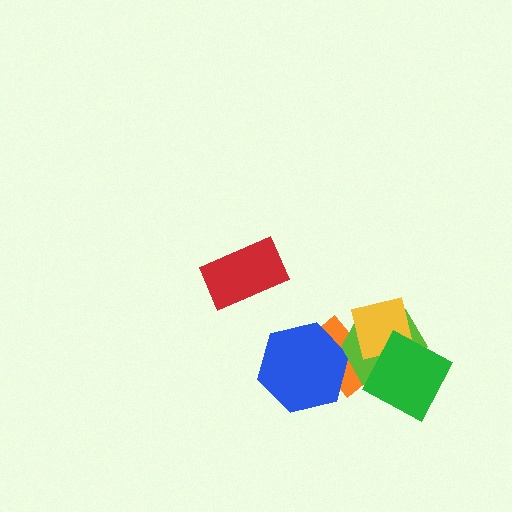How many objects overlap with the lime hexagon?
3 objects overlap with the lime hexagon.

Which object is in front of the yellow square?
The green square is in front of the yellow square.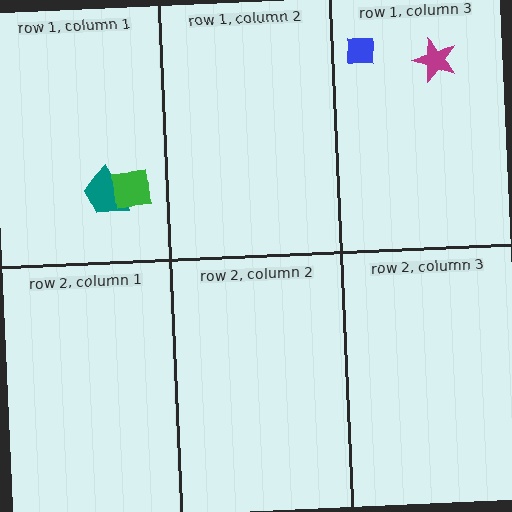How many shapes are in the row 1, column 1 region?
2.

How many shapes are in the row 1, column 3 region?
2.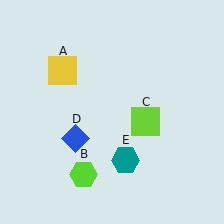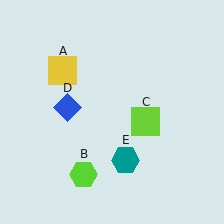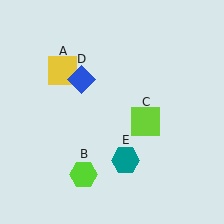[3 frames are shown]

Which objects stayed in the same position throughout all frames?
Yellow square (object A) and lime hexagon (object B) and lime square (object C) and teal hexagon (object E) remained stationary.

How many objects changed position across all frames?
1 object changed position: blue diamond (object D).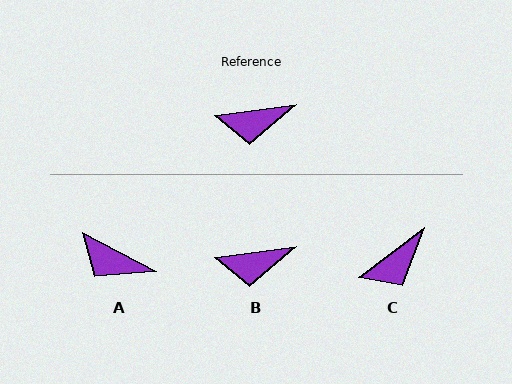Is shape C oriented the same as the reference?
No, it is off by about 29 degrees.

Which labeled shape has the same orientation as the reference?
B.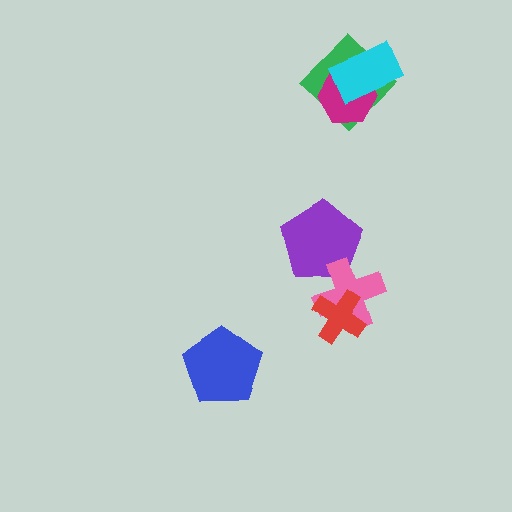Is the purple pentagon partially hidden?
Yes, it is partially covered by another shape.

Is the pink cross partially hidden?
Yes, it is partially covered by another shape.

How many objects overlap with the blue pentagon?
0 objects overlap with the blue pentagon.